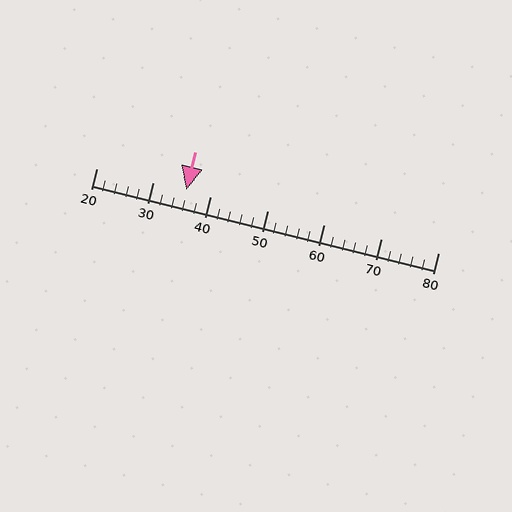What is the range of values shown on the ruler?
The ruler shows values from 20 to 80.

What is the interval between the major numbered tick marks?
The major tick marks are spaced 10 units apart.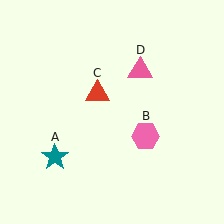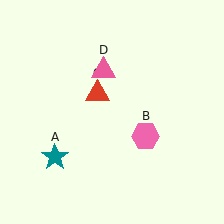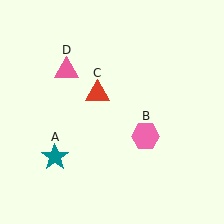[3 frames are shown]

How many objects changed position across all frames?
1 object changed position: pink triangle (object D).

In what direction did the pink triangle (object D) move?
The pink triangle (object D) moved left.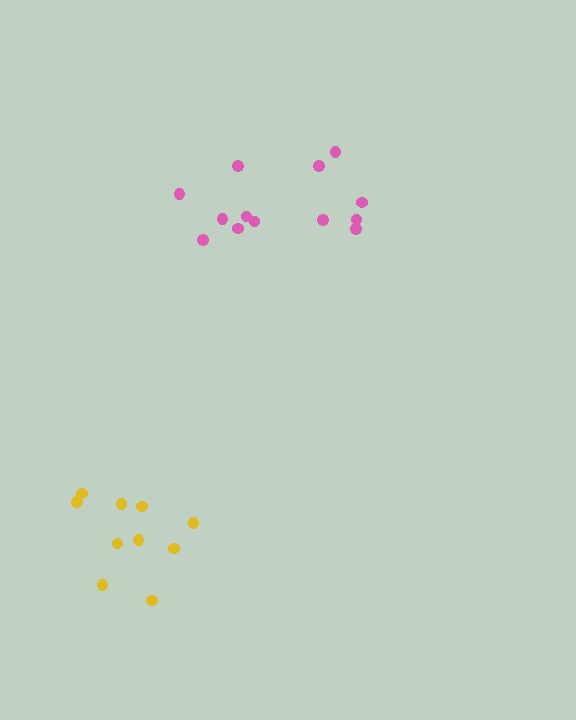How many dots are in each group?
Group 1: 13 dots, Group 2: 10 dots (23 total).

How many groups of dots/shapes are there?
There are 2 groups.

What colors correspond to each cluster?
The clusters are colored: pink, yellow.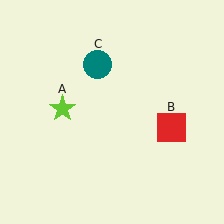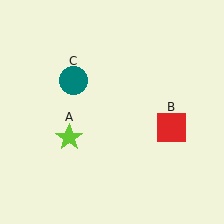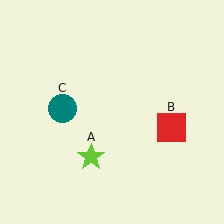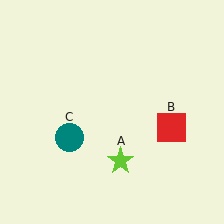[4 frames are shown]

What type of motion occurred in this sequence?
The lime star (object A), teal circle (object C) rotated counterclockwise around the center of the scene.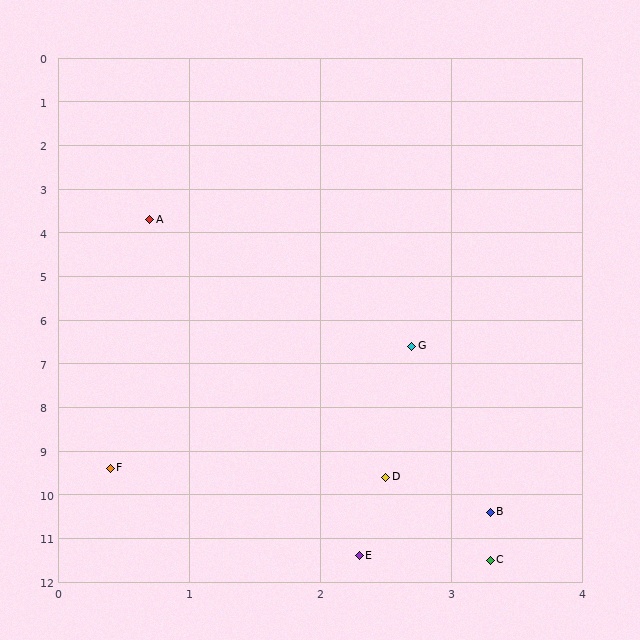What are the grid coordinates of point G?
Point G is at approximately (2.7, 6.6).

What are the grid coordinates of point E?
Point E is at approximately (2.3, 11.4).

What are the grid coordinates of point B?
Point B is at approximately (3.3, 10.4).